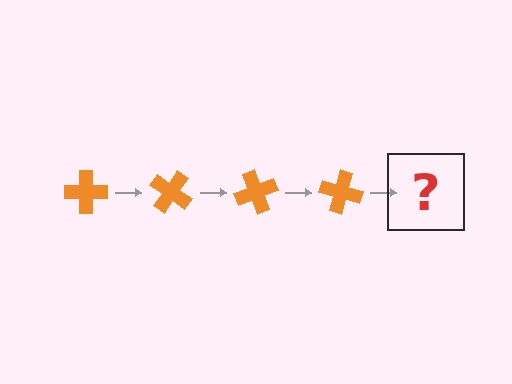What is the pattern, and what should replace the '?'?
The pattern is that the cross rotates 35 degrees each step. The '?' should be an orange cross rotated 140 degrees.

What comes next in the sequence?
The next element should be an orange cross rotated 140 degrees.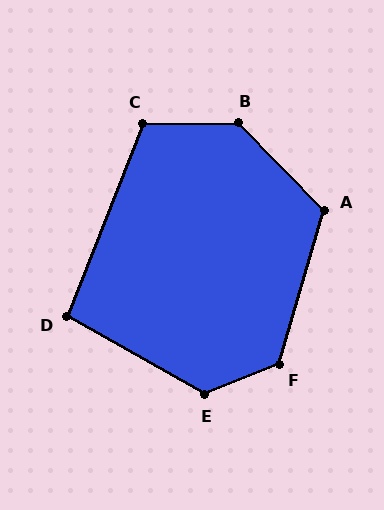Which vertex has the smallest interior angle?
D, at approximately 98 degrees.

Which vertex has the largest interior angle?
B, at approximately 134 degrees.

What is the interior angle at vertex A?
Approximately 119 degrees (obtuse).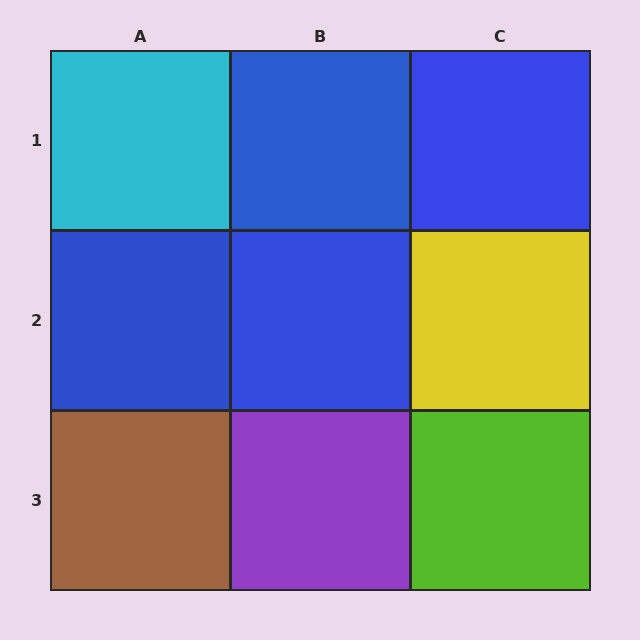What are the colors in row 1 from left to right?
Cyan, blue, blue.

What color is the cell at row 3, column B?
Purple.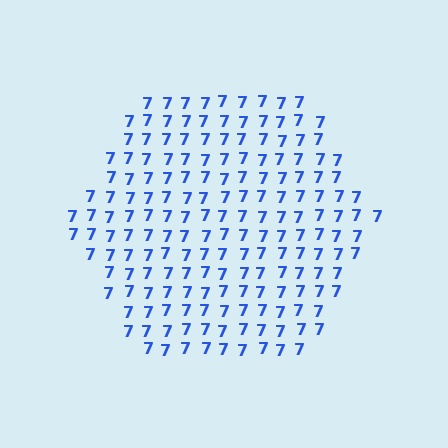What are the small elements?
The small elements are digit 7's.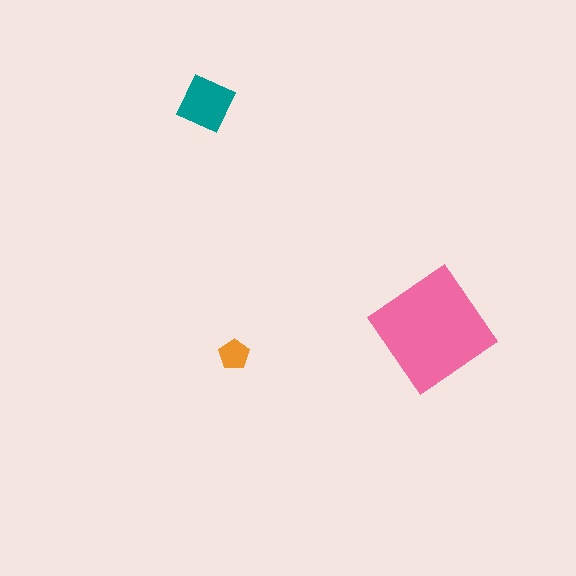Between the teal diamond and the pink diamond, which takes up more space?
The pink diamond.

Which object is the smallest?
The orange pentagon.